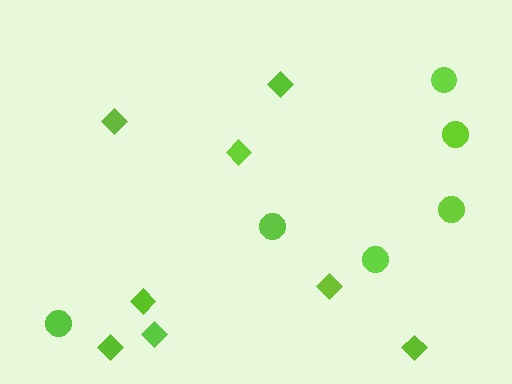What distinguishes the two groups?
There are 2 groups: one group of diamonds (8) and one group of circles (6).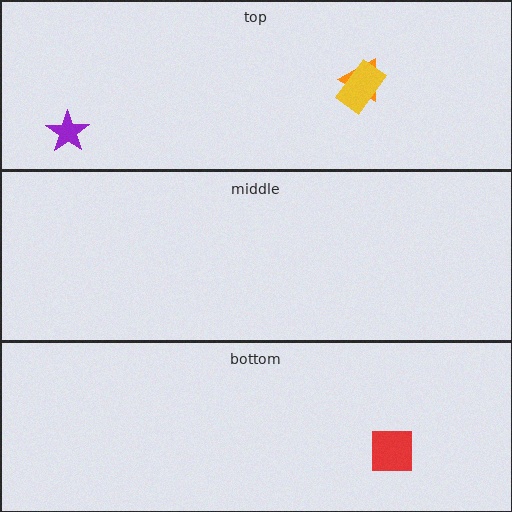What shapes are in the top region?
The orange triangle, the yellow rectangle, the purple star.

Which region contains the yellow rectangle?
The top region.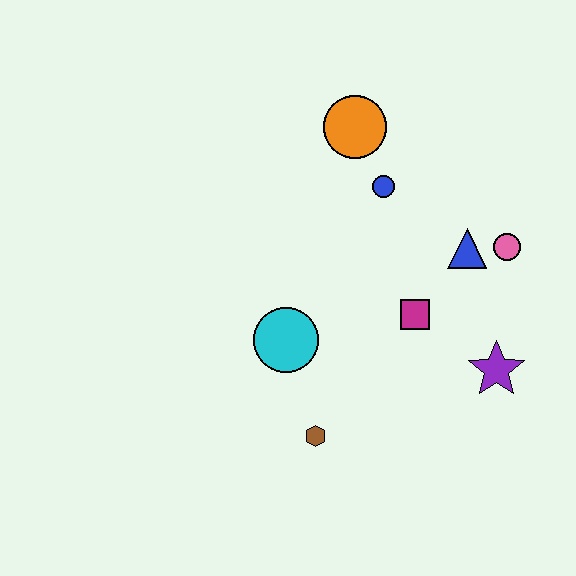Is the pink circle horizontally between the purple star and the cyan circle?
No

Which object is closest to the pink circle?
The blue triangle is closest to the pink circle.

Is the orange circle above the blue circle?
Yes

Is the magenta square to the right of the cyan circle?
Yes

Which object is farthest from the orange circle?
The brown hexagon is farthest from the orange circle.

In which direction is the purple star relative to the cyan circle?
The purple star is to the right of the cyan circle.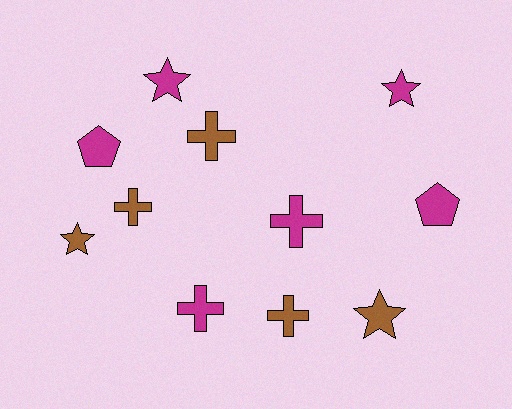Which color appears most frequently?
Magenta, with 6 objects.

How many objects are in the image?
There are 11 objects.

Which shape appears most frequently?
Cross, with 5 objects.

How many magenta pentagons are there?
There are 2 magenta pentagons.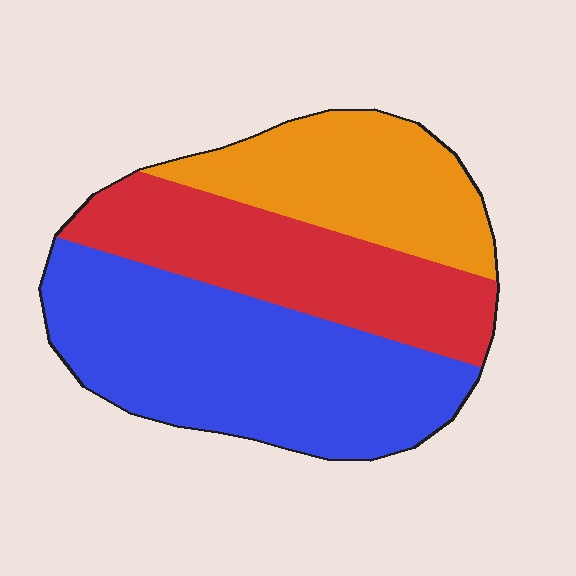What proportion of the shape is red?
Red covers 30% of the shape.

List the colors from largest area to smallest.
From largest to smallest: blue, red, orange.